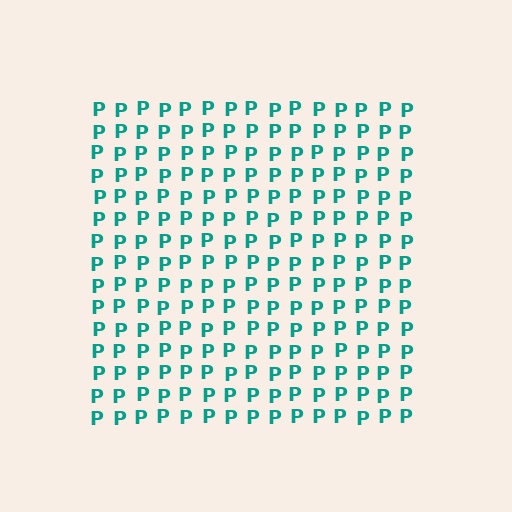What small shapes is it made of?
It is made of small letter P's.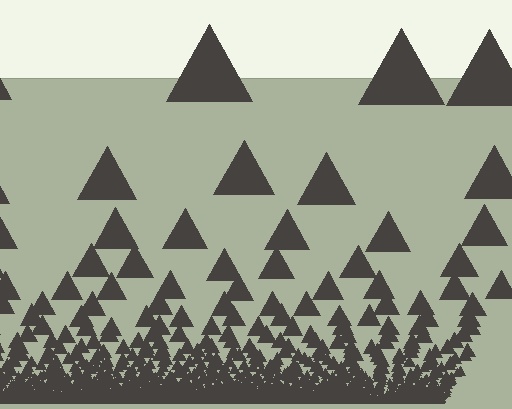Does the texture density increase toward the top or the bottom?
Density increases toward the bottom.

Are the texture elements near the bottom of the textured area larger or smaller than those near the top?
Smaller. The gradient is inverted — elements near the bottom are smaller and denser.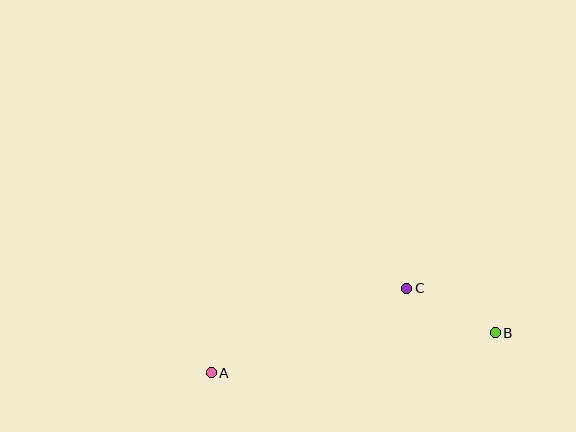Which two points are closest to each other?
Points B and C are closest to each other.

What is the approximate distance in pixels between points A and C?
The distance between A and C is approximately 213 pixels.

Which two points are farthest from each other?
Points A and B are farthest from each other.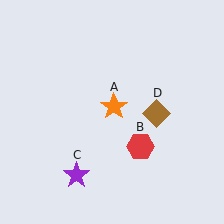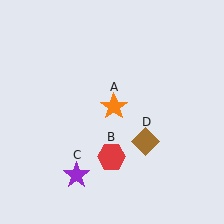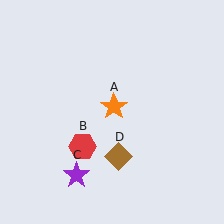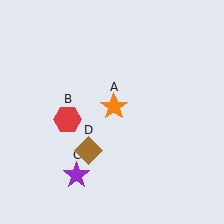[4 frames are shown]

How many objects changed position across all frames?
2 objects changed position: red hexagon (object B), brown diamond (object D).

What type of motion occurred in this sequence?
The red hexagon (object B), brown diamond (object D) rotated clockwise around the center of the scene.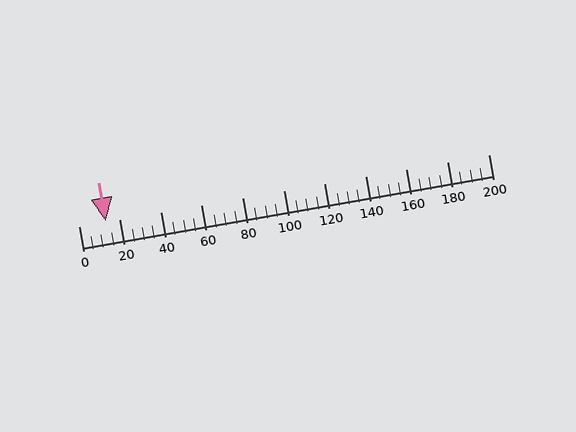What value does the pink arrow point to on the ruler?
The pink arrow points to approximately 13.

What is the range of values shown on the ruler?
The ruler shows values from 0 to 200.